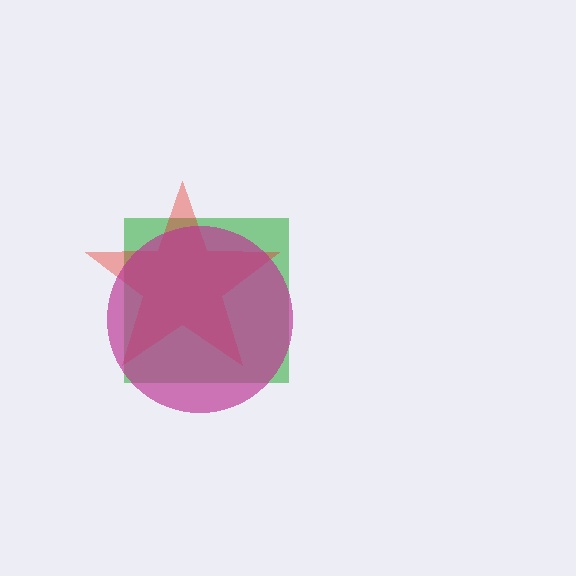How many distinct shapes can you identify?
There are 3 distinct shapes: a green square, a red star, a magenta circle.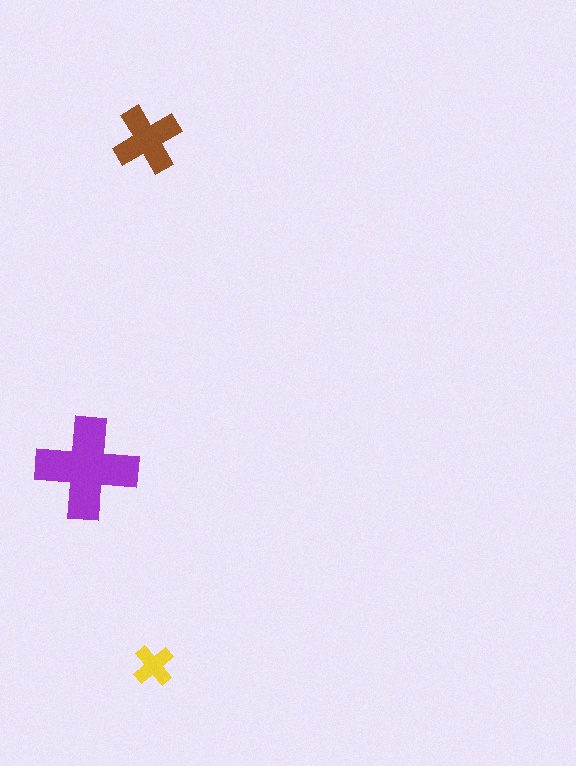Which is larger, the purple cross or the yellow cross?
The purple one.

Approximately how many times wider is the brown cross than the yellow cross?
About 1.5 times wider.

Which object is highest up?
The brown cross is topmost.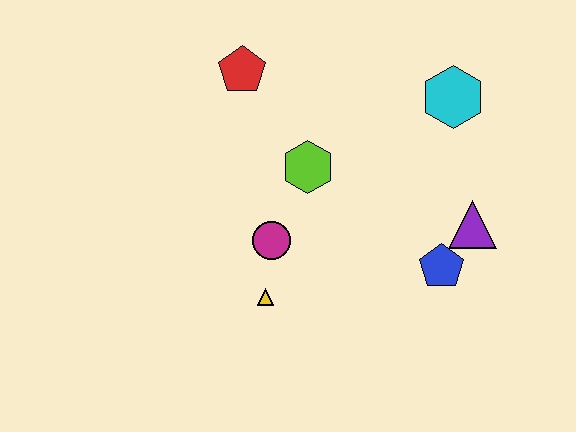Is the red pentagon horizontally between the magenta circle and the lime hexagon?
No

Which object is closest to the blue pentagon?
The purple triangle is closest to the blue pentagon.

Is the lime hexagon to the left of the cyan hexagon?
Yes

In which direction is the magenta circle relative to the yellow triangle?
The magenta circle is above the yellow triangle.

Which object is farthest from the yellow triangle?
The cyan hexagon is farthest from the yellow triangle.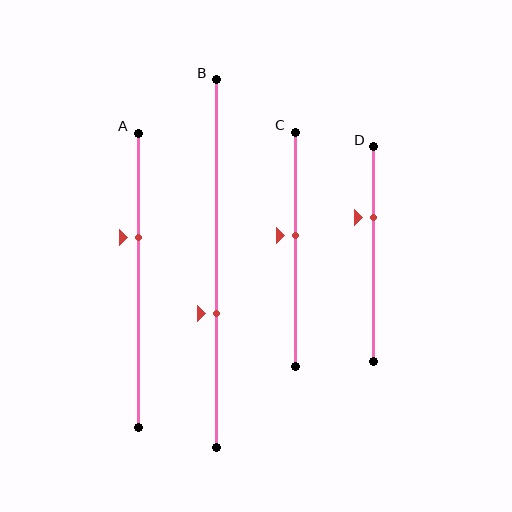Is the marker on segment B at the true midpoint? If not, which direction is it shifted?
No, the marker on segment B is shifted downward by about 14% of the segment length.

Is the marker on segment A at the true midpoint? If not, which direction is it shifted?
No, the marker on segment A is shifted upward by about 15% of the segment length.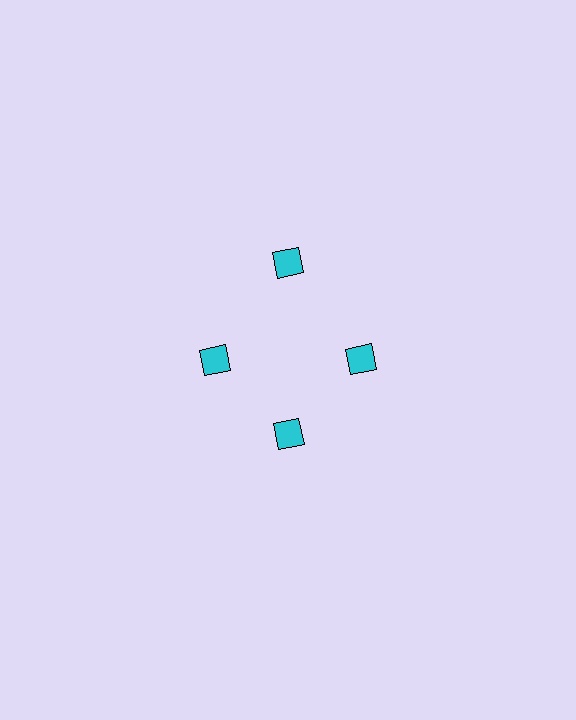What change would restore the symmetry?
The symmetry would be restored by moving it inward, back onto the ring so that all 4 diamonds sit at equal angles and equal distance from the center.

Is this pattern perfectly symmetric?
No. The 4 cyan diamonds are arranged in a ring, but one element near the 12 o'clock position is pushed outward from the center, breaking the 4-fold rotational symmetry.